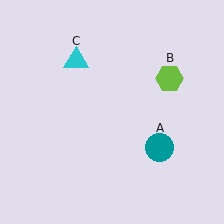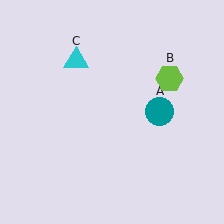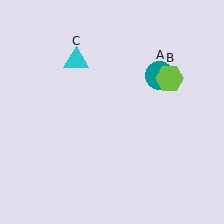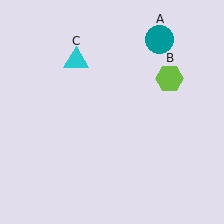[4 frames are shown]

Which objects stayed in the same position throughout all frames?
Lime hexagon (object B) and cyan triangle (object C) remained stationary.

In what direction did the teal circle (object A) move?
The teal circle (object A) moved up.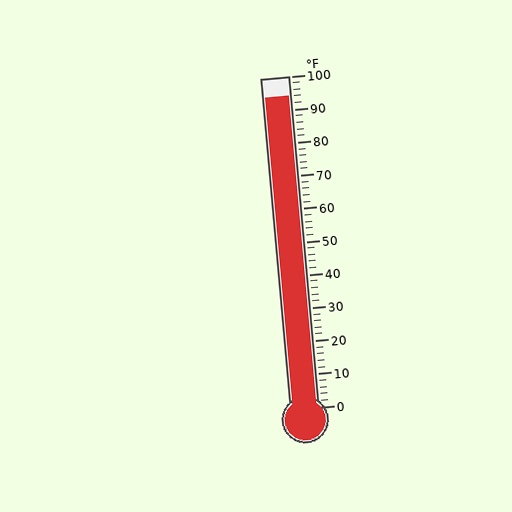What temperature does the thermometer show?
The thermometer shows approximately 94°F.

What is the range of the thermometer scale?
The thermometer scale ranges from 0°F to 100°F.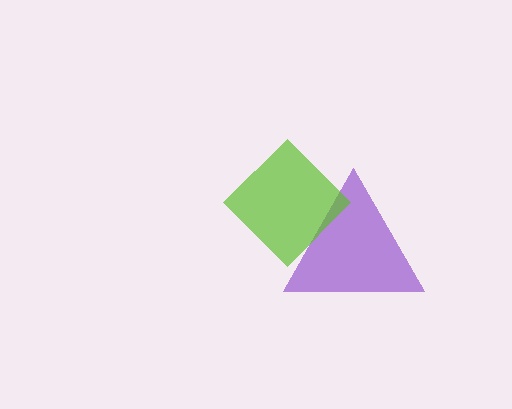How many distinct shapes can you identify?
There are 2 distinct shapes: a purple triangle, a lime diamond.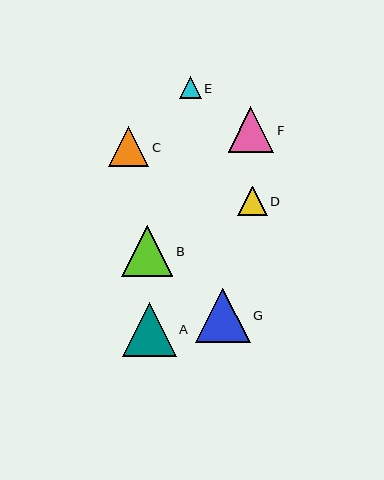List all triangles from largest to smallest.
From largest to smallest: G, A, B, F, C, D, E.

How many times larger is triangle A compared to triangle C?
Triangle A is approximately 1.3 times the size of triangle C.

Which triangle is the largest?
Triangle G is the largest with a size of approximately 54 pixels.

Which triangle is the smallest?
Triangle E is the smallest with a size of approximately 22 pixels.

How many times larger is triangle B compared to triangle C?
Triangle B is approximately 1.3 times the size of triangle C.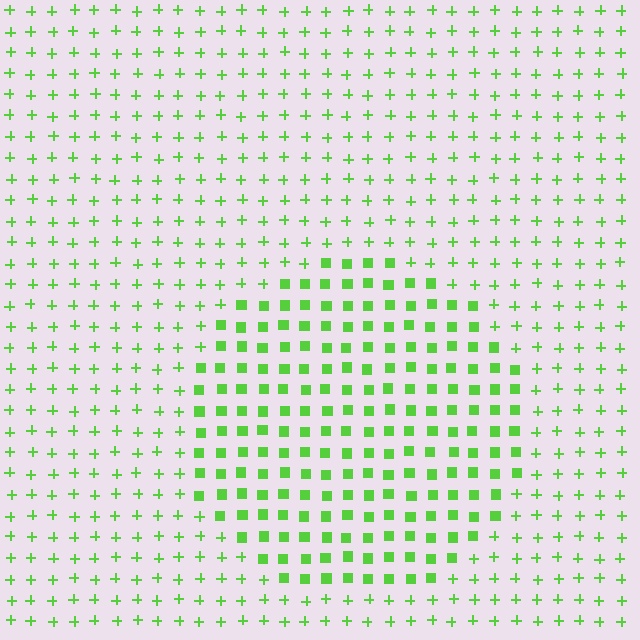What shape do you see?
I see a circle.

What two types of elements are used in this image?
The image uses squares inside the circle region and plus signs outside it.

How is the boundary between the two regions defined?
The boundary is defined by a change in element shape: squares inside vs. plus signs outside. All elements share the same color and spacing.